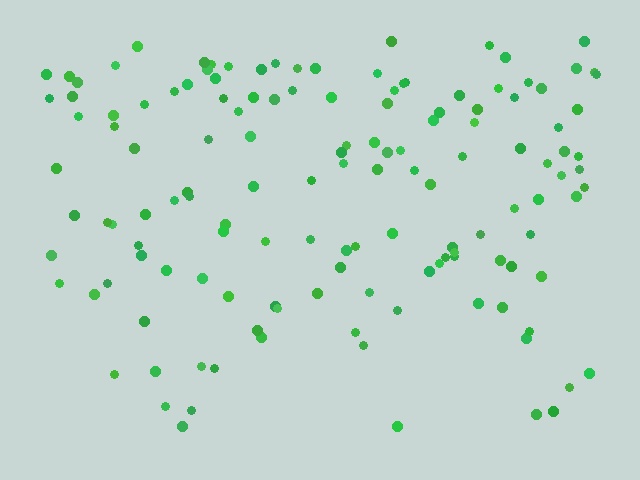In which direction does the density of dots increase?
From bottom to top, with the top side densest.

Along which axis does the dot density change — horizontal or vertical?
Vertical.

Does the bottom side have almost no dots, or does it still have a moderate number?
Still a moderate number, just noticeably fewer than the top.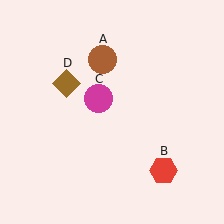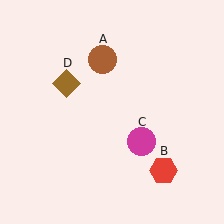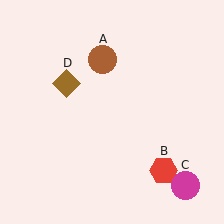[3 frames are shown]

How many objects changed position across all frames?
1 object changed position: magenta circle (object C).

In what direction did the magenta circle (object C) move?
The magenta circle (object C) moved down and to the right.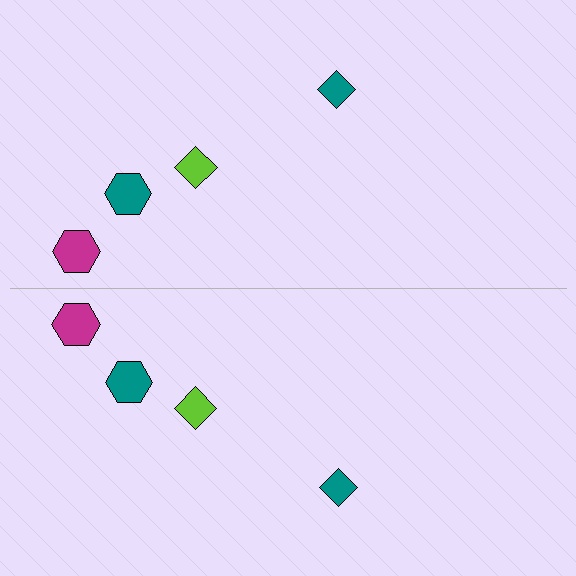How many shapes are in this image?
There are 8 shapes in this image.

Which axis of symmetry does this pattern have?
The pattern has a horizontal axis of symmetry running through the center of the image.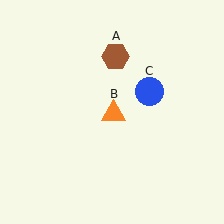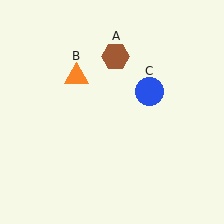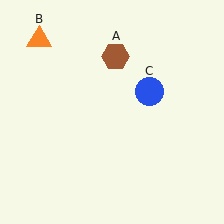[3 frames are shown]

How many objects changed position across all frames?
1 object changed position: orange triangle (object B).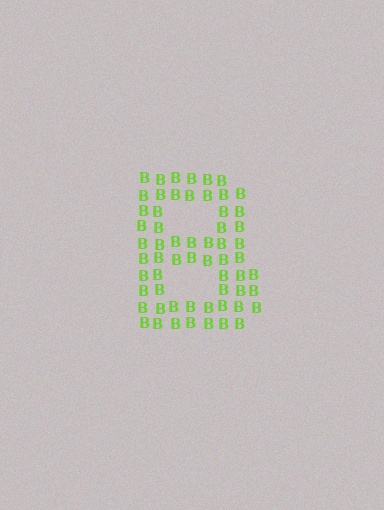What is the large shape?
The large shape is the letter B.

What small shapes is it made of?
It is made of small letter B's.